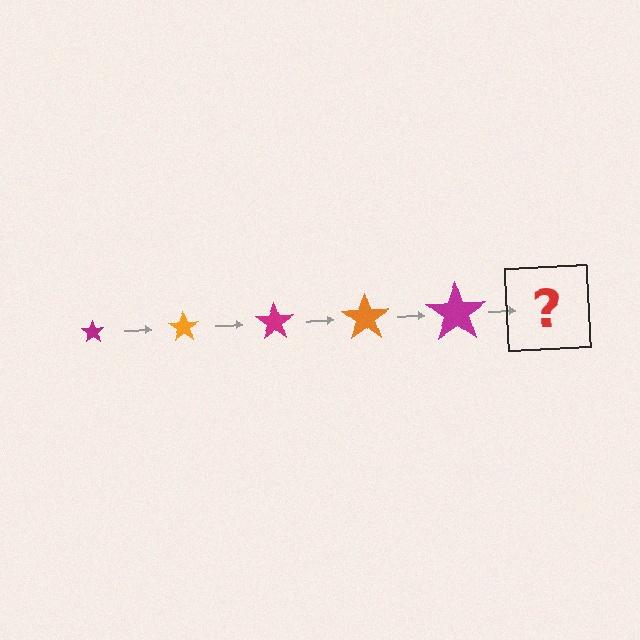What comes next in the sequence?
The next element should be an orange star, larger than the previous one.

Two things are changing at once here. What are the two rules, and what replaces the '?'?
The two rules are that the star grows larger each step and the color cycles through magenta and orange. The '?' should be an orange star, larger than the previous one.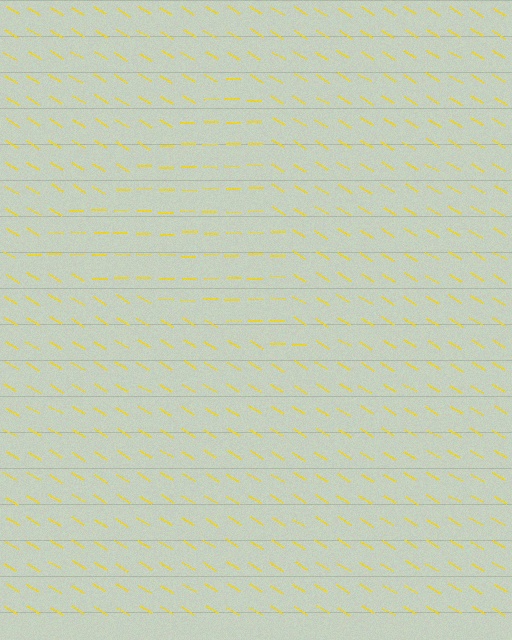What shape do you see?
I see a triangle.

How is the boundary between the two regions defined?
The boundary is defined purely by a change in line orientation (approximately 30 degrees difference). All lines are the same color and thickness.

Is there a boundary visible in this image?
Yes, there is a texture boundary formed by a change in line orientation.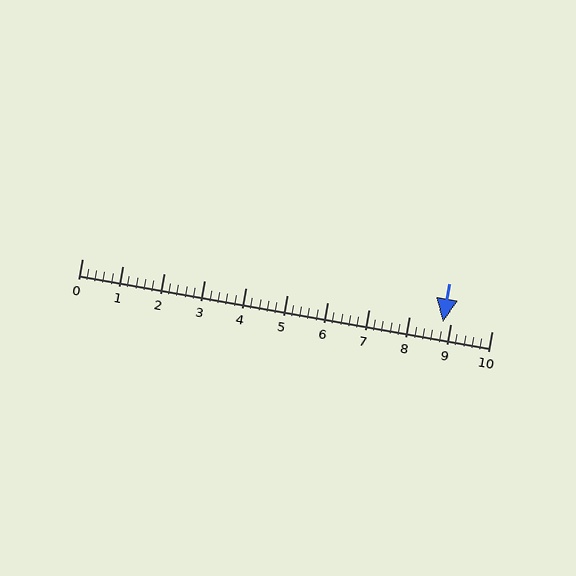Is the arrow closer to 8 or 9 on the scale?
The arrow is closer to 9.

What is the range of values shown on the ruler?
The ruler shows values from 0 to 10.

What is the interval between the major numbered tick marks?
The major tick marks are spaced 1 units apart.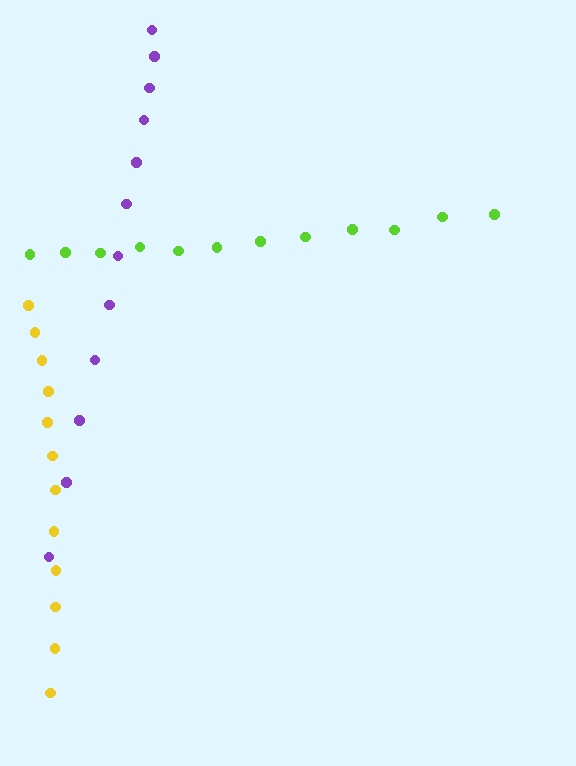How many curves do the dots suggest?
There are 3 distinct paths.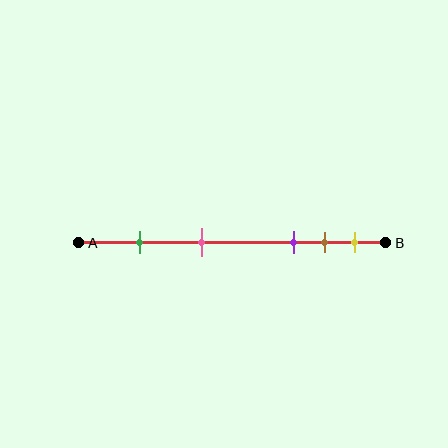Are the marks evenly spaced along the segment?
No, the marks are not evenly spaced.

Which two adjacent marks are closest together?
The brown and yellow marks are the closest adjacent pair.